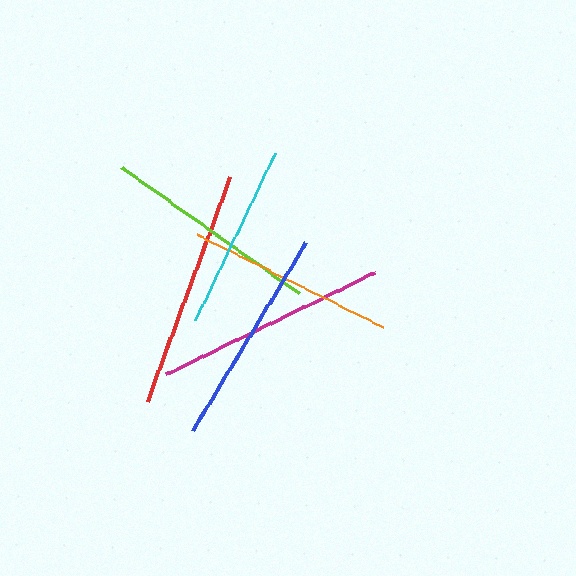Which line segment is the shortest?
The cyan line is the shortest at approximately 186 pixels.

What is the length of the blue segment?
The blue segment is approximately 220 pixels long.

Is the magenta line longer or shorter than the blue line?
The magenta line is longer than the blue line.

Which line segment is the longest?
The red line is the longest at approximately 240 pixels.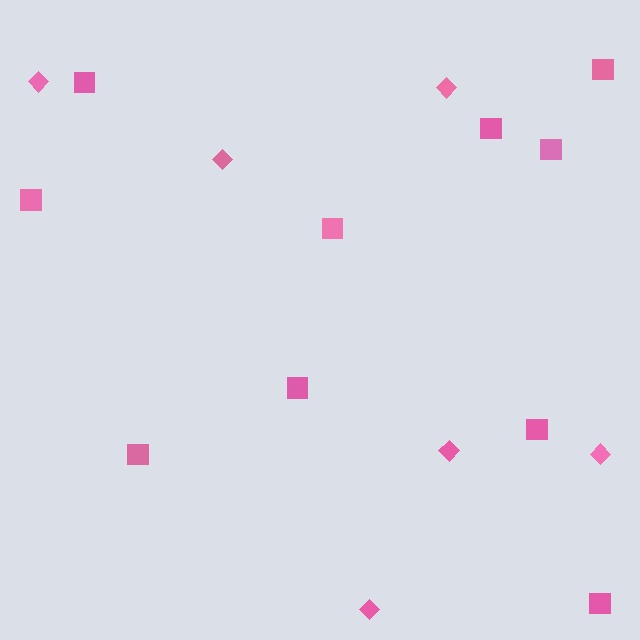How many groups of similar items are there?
There are 2 groups: one group of diamonds (6) and one group of squares (10).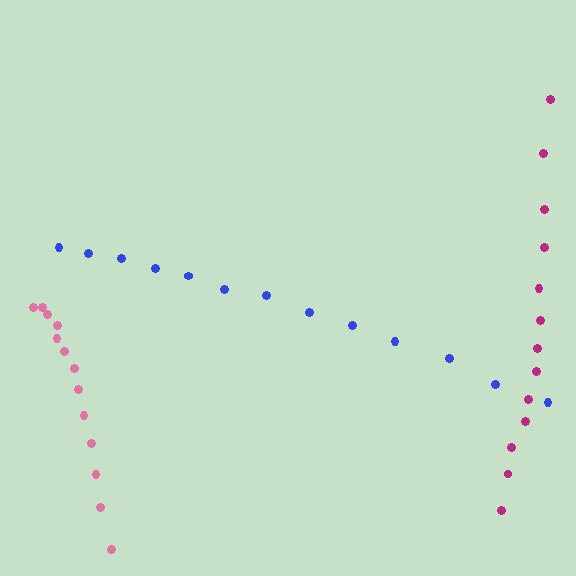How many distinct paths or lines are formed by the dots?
There are 3 distinct paths.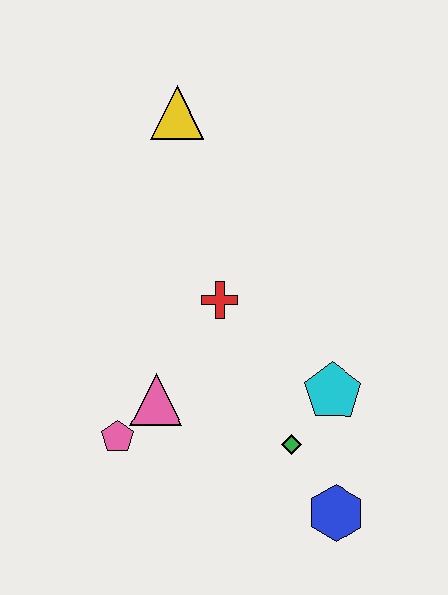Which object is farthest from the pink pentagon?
The yellow triangle is farthest from the pink pentagon.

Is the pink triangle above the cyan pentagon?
No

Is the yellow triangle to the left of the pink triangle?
No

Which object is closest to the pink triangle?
The pink pentagon is closest to the pink triangle.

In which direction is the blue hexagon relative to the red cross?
The blue hexagon is below the red cross.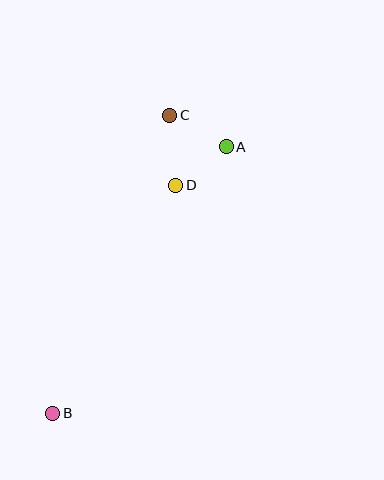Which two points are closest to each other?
Points A and D are closest to each other.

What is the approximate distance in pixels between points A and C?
The distance between A and C is approximately 65 pixels.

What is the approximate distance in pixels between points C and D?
The distance between C and D is approximately 70 pixels.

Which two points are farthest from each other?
Points B and C are farthest from each other.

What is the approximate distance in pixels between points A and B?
The distance between A and B is approximately 318 pixels.